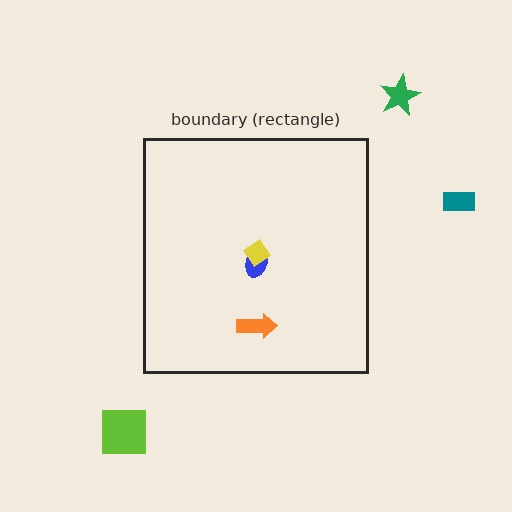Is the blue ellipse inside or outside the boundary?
Inside.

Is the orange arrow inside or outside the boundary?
Inside.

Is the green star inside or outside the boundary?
Outside.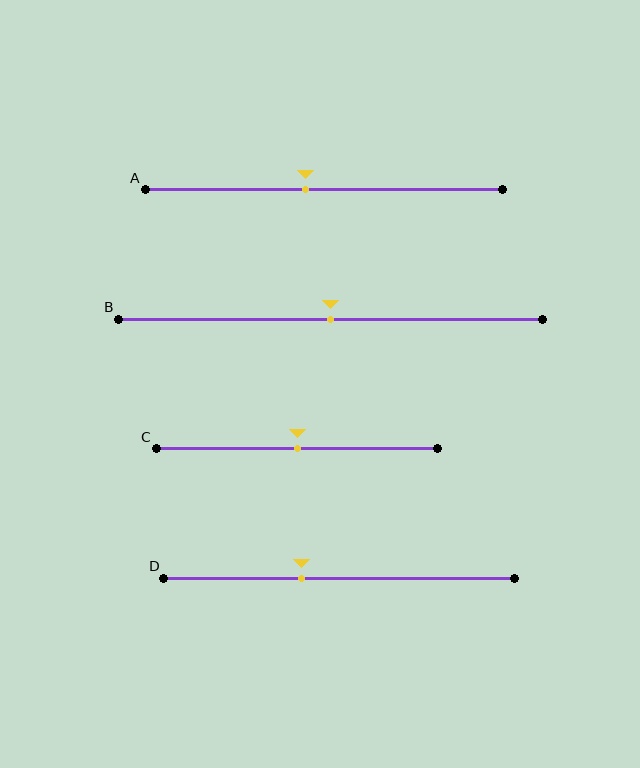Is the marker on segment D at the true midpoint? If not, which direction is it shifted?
No, the marker on segment D is shifted to the left by about 11% of the segment length.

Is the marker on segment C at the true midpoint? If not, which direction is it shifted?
Yes, the marker on segment C is at the true midpoint.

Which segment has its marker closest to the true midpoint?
Segment B has its marker closest to the true midpoint.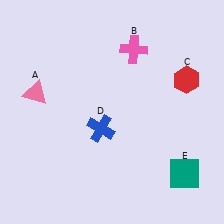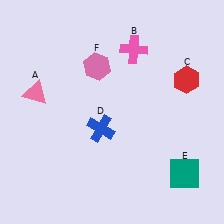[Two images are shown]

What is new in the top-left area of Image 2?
A pink hexagon (F) was added in the top-left area of Image 2.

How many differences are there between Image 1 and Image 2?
There is 1 difference between the two images.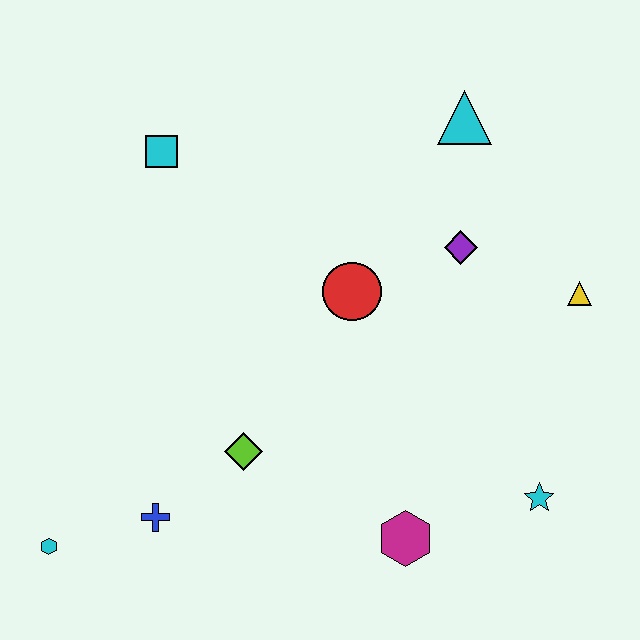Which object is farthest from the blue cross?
The cyan triangle is farthest from the blue cross.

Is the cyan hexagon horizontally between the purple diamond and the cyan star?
No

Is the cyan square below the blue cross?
No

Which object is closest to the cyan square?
The red circle is closest to the cyan square.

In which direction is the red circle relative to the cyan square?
The red circle is to the right of the cyan square.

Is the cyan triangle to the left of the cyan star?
Yes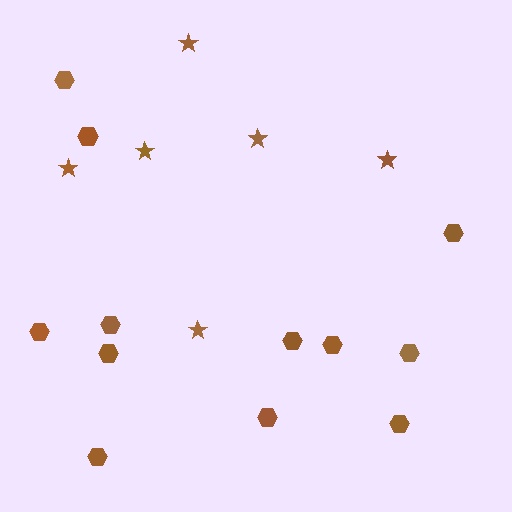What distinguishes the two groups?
There are 2 groups: one group of hexagons (12) and one group of stars (6).